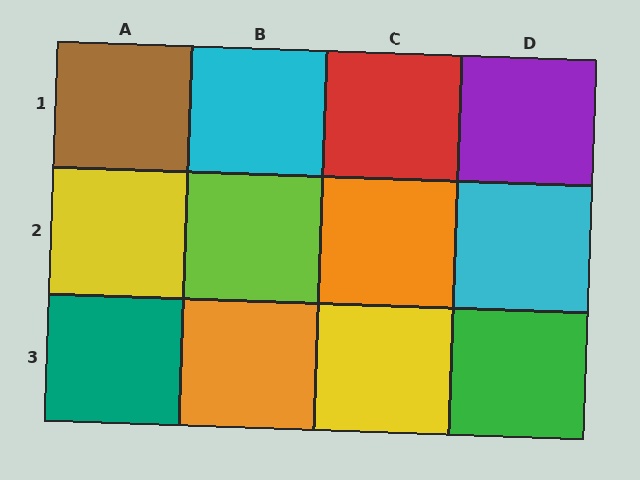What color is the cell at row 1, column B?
Cyan.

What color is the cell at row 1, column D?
Purple.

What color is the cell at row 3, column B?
Orange.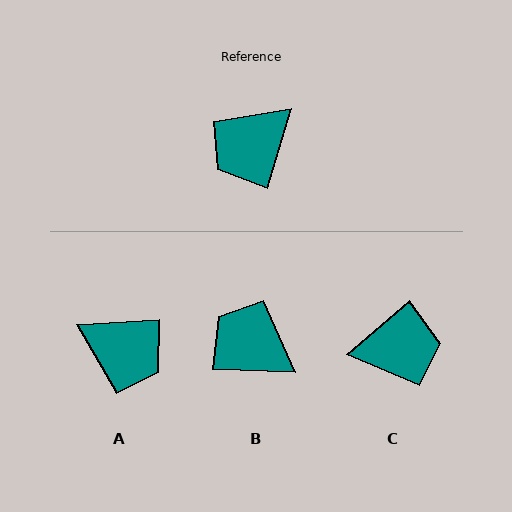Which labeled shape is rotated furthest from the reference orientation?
C, about 147 degrees away.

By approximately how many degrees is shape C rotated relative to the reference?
Approximately 147 degrees counter-clockwise.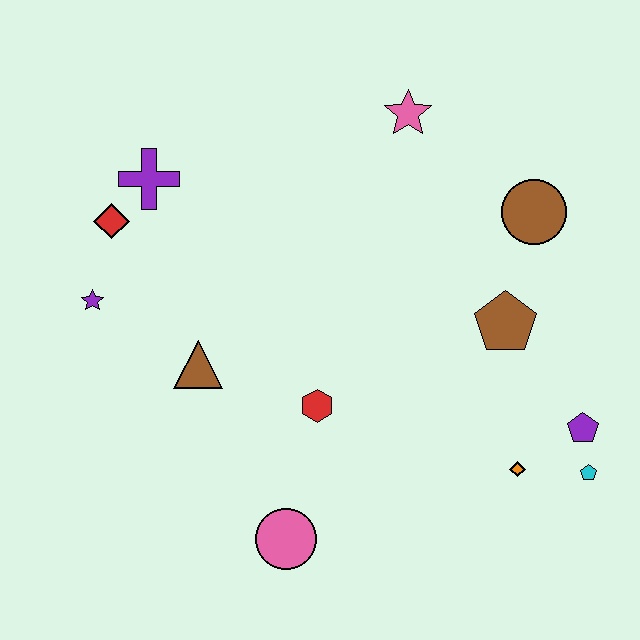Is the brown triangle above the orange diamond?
Yes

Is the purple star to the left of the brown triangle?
Yes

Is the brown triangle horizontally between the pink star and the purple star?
Yes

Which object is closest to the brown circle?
The brown pentagon is closest to the brown circle.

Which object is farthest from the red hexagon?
The pink star is farthest from the red hexagon.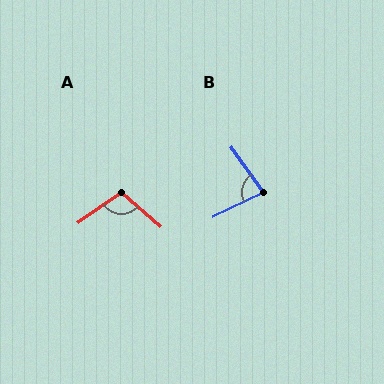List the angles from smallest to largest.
B (81°), A (104°).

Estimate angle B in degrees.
Approximately 81 degrees.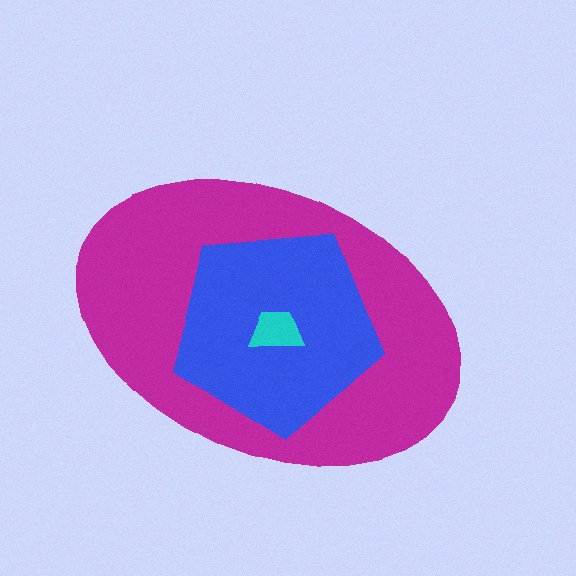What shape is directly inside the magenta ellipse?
The blue pentagon.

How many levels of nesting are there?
3.